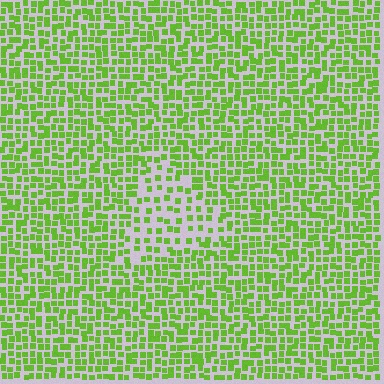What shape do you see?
I see a triangle.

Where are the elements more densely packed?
The elements are more densely packed outside the triangle boundary.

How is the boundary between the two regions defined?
The boundary is defined by a change in element density (approximately 2.0x ratio). All elements are the same color, size, and shape.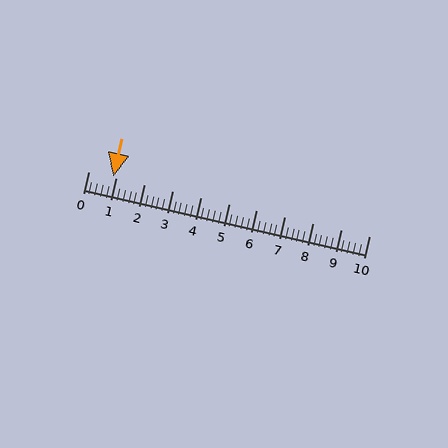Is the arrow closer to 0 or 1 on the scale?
The arrow is closer to 1.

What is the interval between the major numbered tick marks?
The major tick marks are spaced 1 units apart.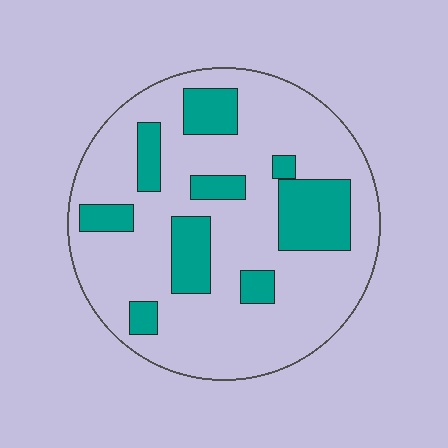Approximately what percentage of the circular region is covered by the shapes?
Approximately 25%.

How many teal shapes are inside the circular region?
9.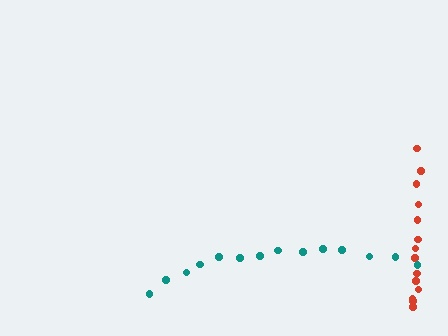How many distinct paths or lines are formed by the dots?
There are 2 distinct paths.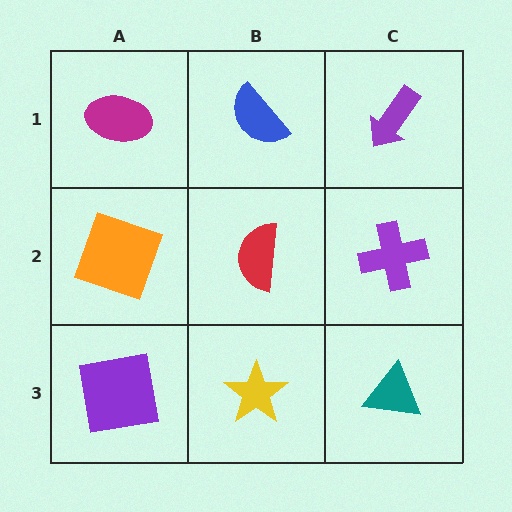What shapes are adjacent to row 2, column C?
A purple arrow (row 1, column C), a teal triangle (row 3, column C), a red semicircle (row 2, column B).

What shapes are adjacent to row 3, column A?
An orange square (row 2, column A), a yellow star (row 3, column B).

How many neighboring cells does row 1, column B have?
3.